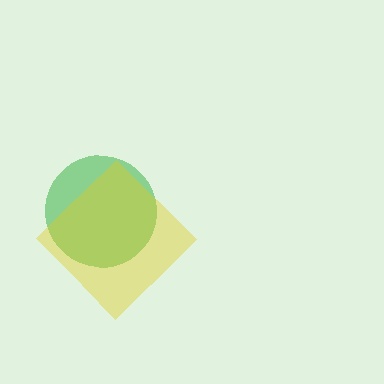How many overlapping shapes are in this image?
There are 2 overlapping shapes in the image.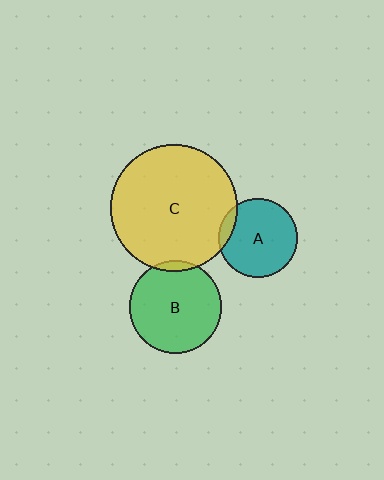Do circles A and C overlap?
Yes.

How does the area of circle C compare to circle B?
Approximately 1.9 times.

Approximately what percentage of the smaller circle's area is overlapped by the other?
Approximately 10%.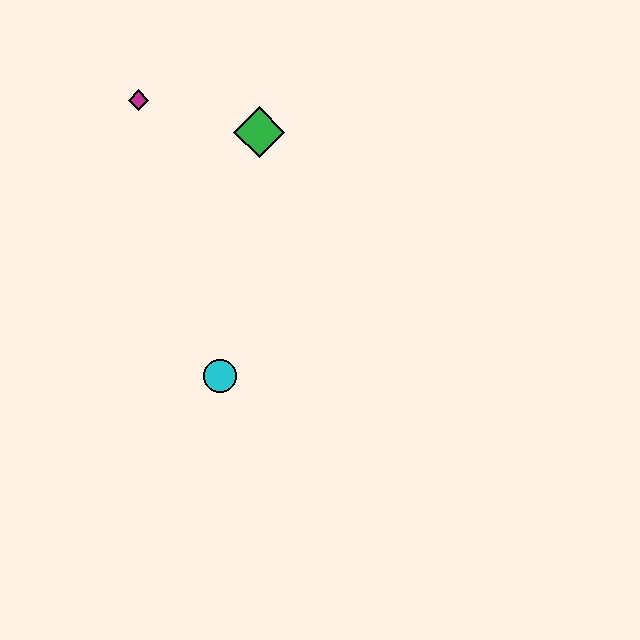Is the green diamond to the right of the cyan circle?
Yes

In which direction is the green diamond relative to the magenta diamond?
The green diamond is to the right of the magenta diamond.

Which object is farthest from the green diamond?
The cyan circle is farthest from the green diamond.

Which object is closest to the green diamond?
The magenta diamond is closest to the green diamond.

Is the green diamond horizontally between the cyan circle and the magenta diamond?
No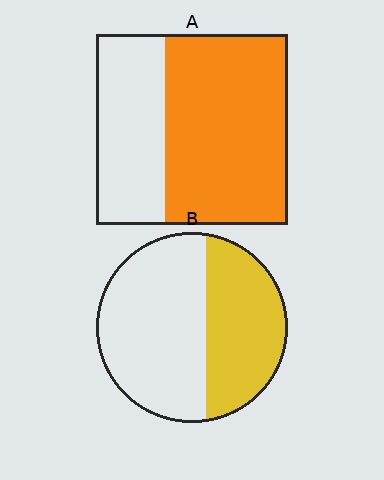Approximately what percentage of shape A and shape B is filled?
A is approximately 65% and B is approximately 40%.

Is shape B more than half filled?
No.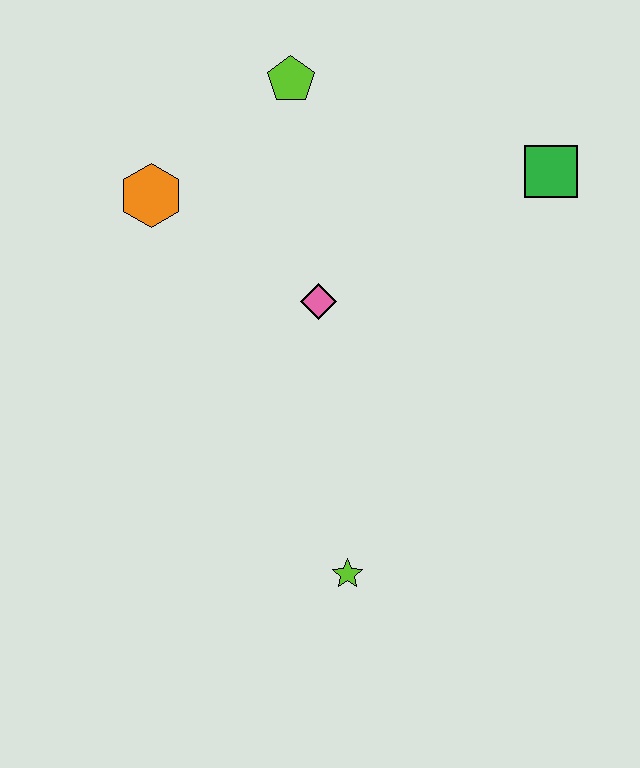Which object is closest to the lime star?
The pink diamond is closest to the lime star.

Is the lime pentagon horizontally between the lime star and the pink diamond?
No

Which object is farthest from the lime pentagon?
The lime star is farthest from the lime pentagon.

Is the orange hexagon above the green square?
No